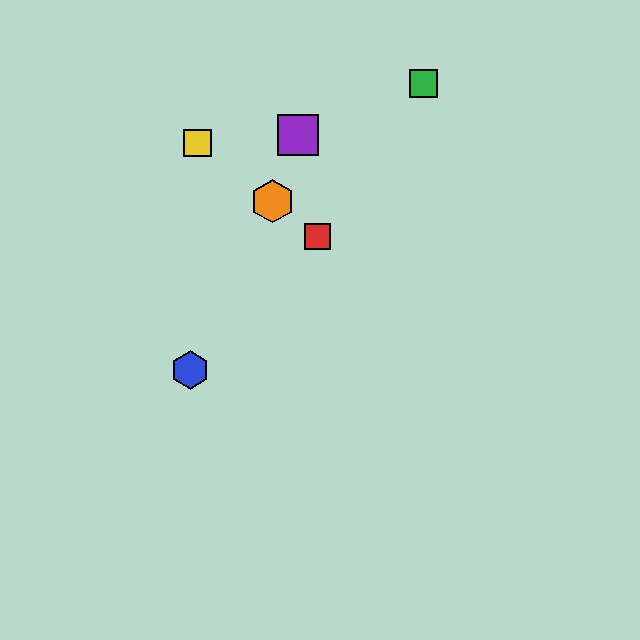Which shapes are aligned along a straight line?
The red square, the yellow square, the orange hexagon are aligned along a straight line.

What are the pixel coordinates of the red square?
The red square is at (317, 237).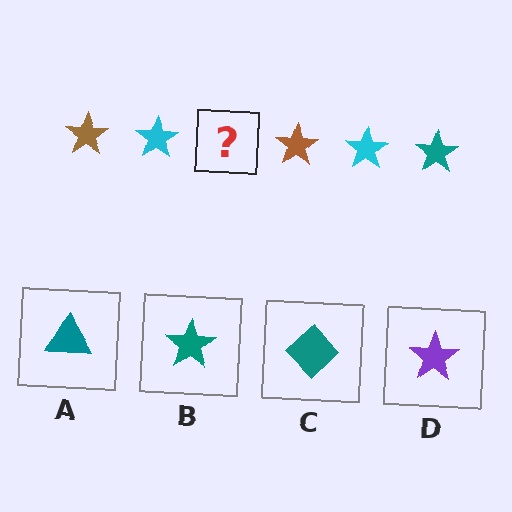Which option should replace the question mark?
Option B.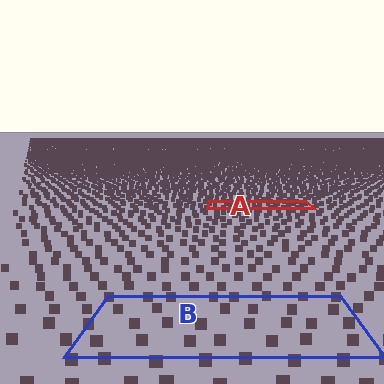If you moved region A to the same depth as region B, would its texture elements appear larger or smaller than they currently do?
They would appear larger. At a closer depth, the same texture elements are projected at a bigger on-screen size.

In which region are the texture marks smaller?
The texture marks are smaller in region A, because it is farther away.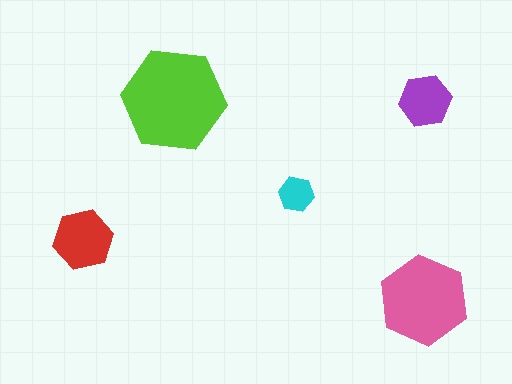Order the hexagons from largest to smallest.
the lime one, the pink one, the red one, the purple one, the cyan one.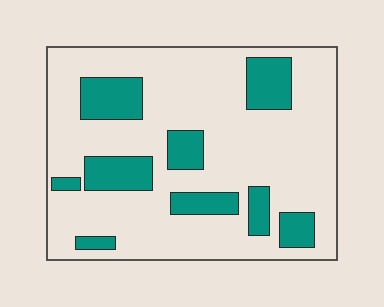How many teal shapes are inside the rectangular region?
9.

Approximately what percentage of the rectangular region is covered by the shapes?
Approximately 20%.